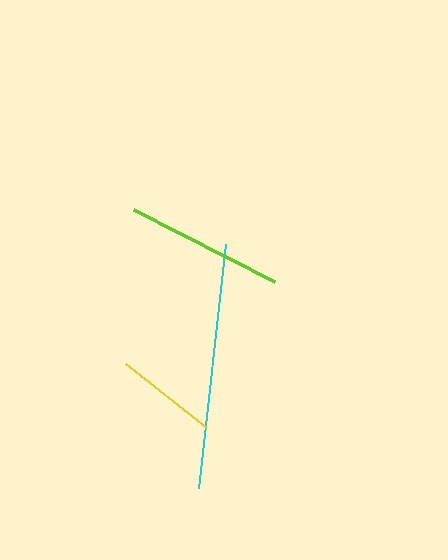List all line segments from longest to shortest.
From longest to shortest: cyan, lime, yellow.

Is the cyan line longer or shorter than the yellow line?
The cyan line is longer than the yellow line.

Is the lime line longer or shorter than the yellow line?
The lime line is longer than the yellow line.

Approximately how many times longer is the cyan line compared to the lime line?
The cyan line is approximately 1.6 times the length of the lime line.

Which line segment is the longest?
The cyan line is the longest at approximately 245 pixels.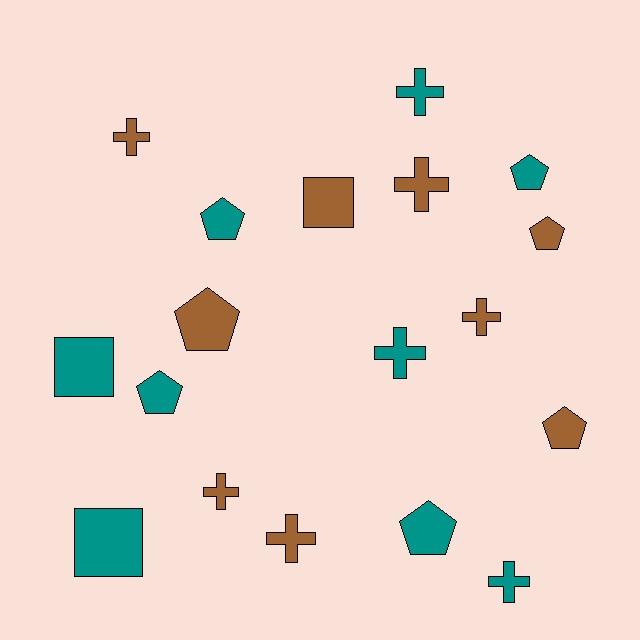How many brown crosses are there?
There are 5 brown crosses.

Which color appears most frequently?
Teal, with 9 objects.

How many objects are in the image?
There are 18 objects.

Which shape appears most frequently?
Cross, with 8 objects.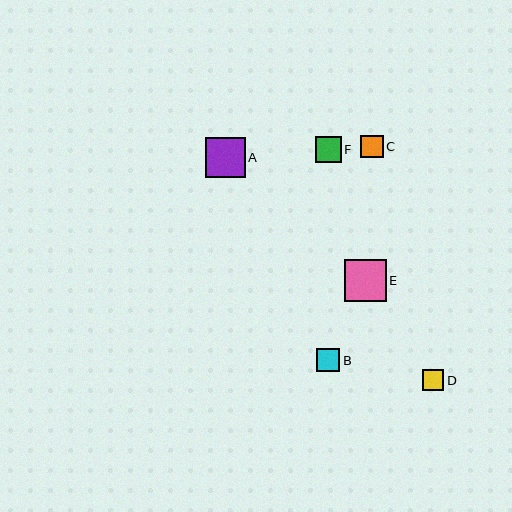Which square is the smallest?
Square D is the smallest with a size of approximately 21 pixels.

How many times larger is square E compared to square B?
Square E is approximately 1.8 times the size of square B.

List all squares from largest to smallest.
From largest to smallest: E, A, F, B, C, D.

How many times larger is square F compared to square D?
Square F is approximately 1.2 times the size of square D.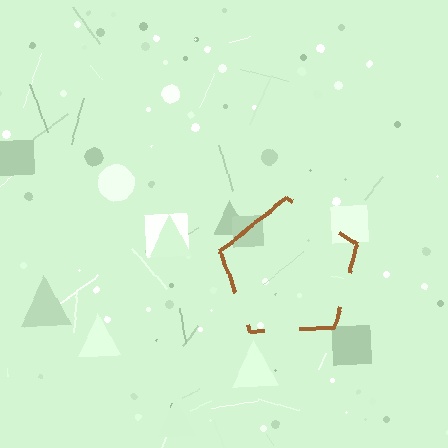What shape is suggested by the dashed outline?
The dashed outline suggests a pentagon.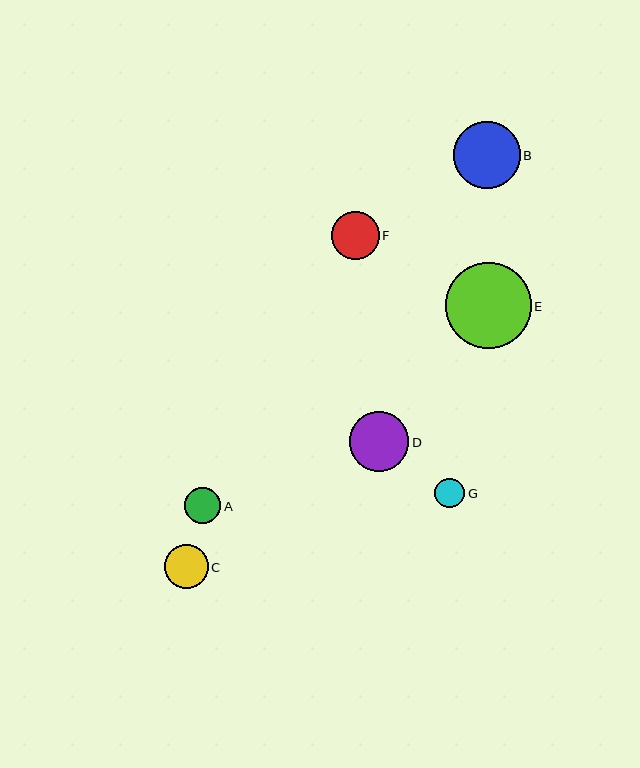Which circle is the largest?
Circle E is the largest with a size of approximately 86 pixels.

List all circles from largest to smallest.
From largest to smallest: E, B, D, F, C, A, G.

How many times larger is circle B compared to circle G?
Circle B is approximately 2.2 times the size of circle G.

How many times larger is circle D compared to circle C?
Circle D is approximately 1.4 times the size of circle C.